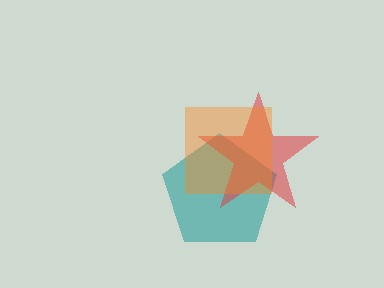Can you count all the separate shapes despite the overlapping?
Yes, there are 3 separate shapes.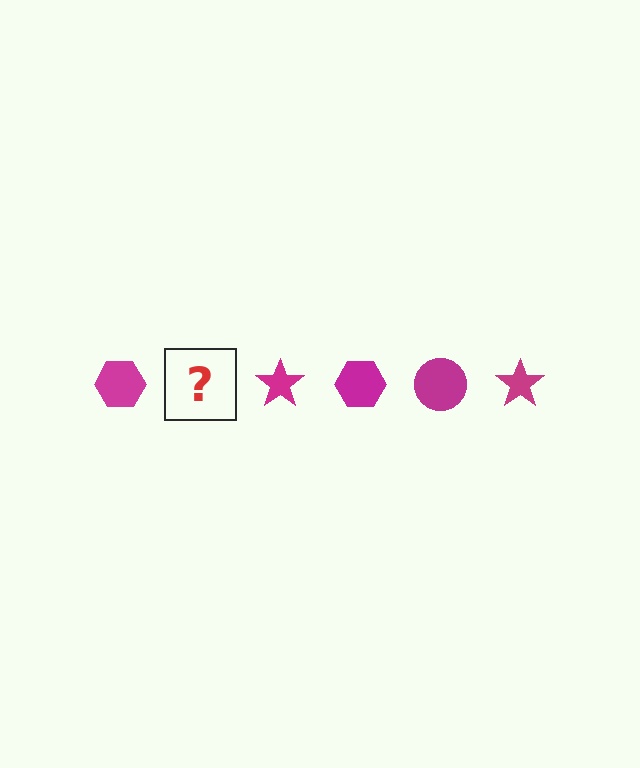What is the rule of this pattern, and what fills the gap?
The rule is that the pattern cycles through hexagon, circle, star shapes in magenta. The gap should be filled with a magenta circle.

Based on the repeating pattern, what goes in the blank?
The blank should be a magenta circle.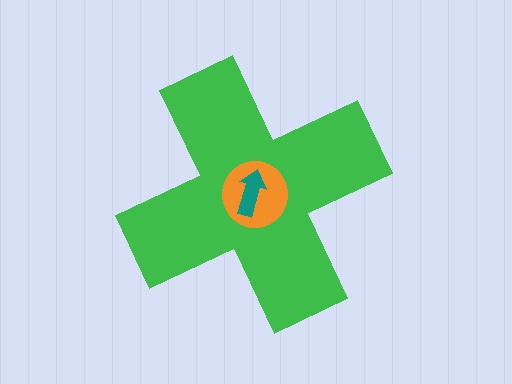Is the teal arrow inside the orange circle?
Yes.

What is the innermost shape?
The teal arrow.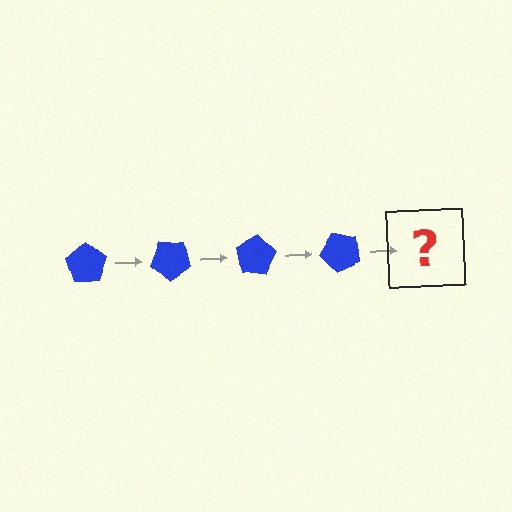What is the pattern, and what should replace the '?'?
The pattern is that the pentagon rotates 40 degrees each step. The '?' should be a blue pentagon rotated 160 degrees.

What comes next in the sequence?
The next element should be a blue pentagon rotated 160 degrees.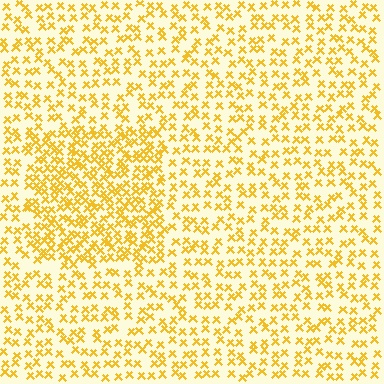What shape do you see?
I see a rectangle.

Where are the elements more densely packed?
The elements are more densely packed inside the rectangle boundary.